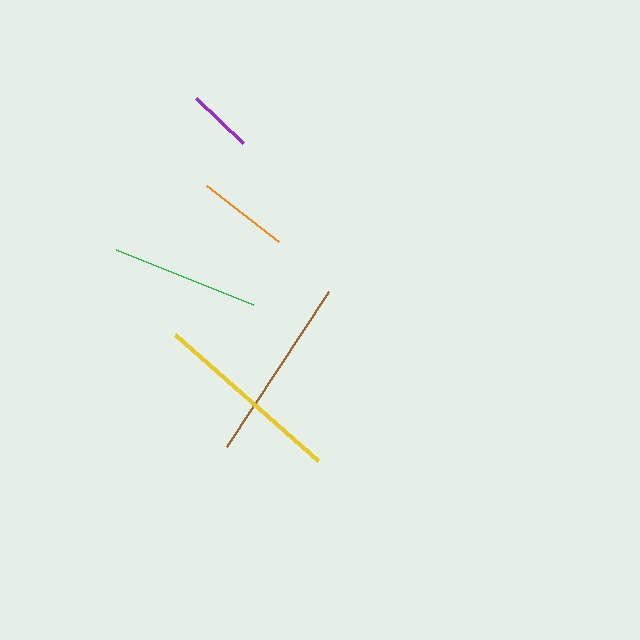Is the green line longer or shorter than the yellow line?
The yellow line is longer than the green line.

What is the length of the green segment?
The green segment is approximately 147 pixels long.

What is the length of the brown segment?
The brown segment is approximately 186 pixels long.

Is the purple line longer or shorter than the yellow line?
The yellow line is longer than the purple line.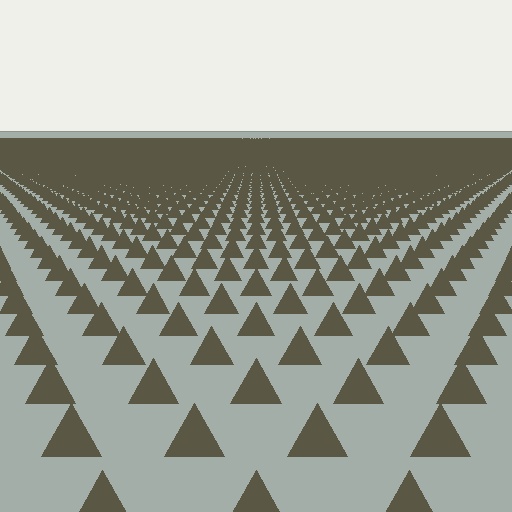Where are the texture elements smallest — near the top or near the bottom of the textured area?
Near the top.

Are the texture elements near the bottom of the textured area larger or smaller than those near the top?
Larger. Near the bottom, elements are closer to the viewer and appear at a bigger on-screen size.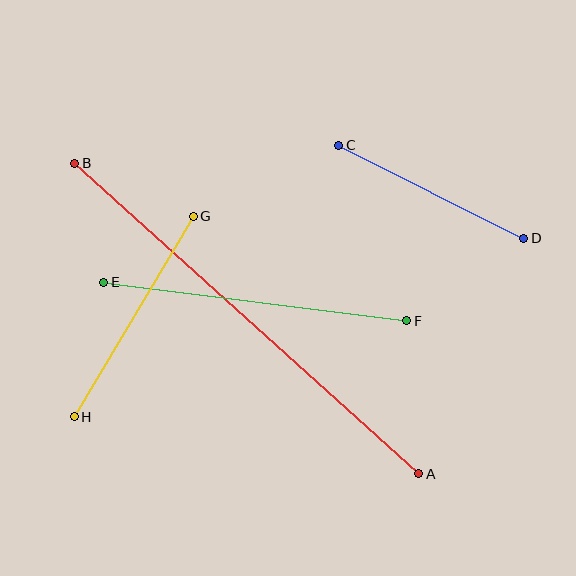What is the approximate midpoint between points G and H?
The midpoint is at approximately (134, 316) pixels.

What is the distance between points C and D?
The distance is approximately 207 pixels.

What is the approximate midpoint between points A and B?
The midpoint is at approximately (247, 318) pixels.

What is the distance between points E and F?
The distance is approximately 305 pixels.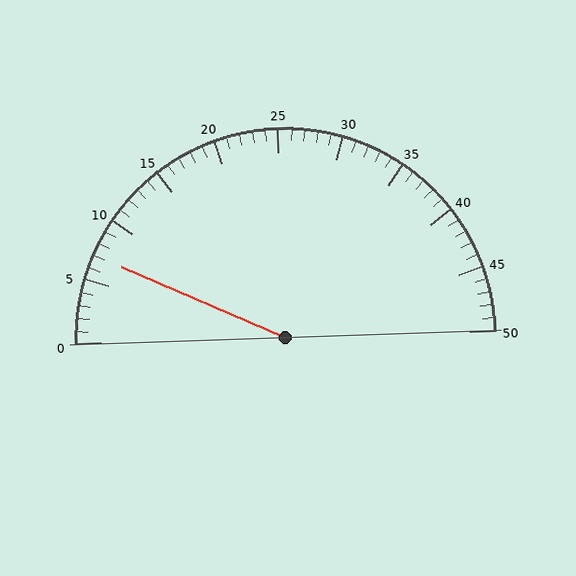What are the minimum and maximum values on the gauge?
The gauge ranges from 0 to 50.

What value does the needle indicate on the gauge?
The needle indicates approximately 7.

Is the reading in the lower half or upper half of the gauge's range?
The reading is in the lower half of the range (0 to 50).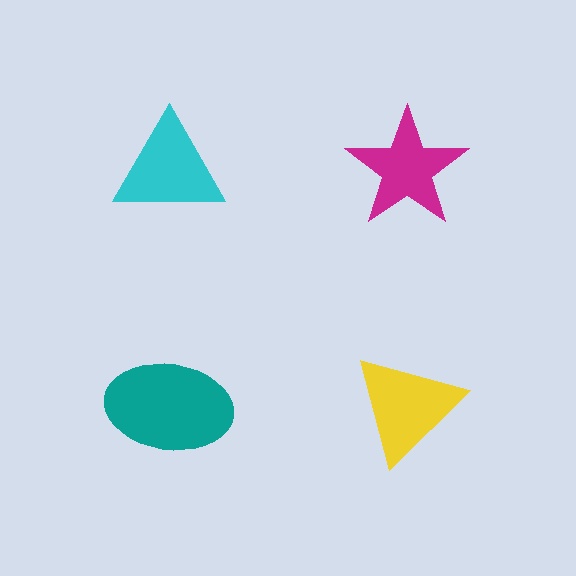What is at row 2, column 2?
A yellow triangle.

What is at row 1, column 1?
A cyan triangle.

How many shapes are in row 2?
2 shapes.